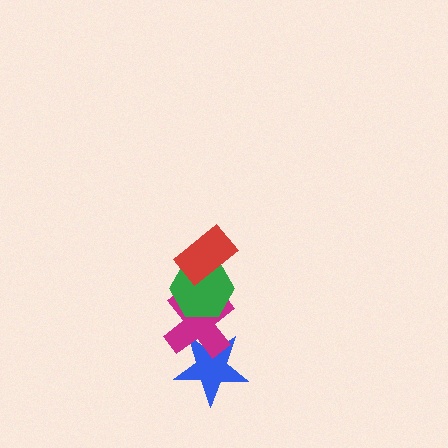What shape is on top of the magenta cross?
The green hexagon is on top of the magenta cross.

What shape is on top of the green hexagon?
The red rectangle is on top of the green hexagon.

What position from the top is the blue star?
The blue star is 4th from the top.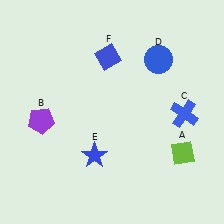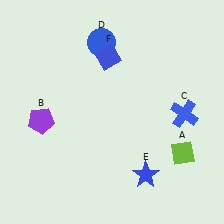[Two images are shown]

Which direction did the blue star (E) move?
The blue star (E) moved right.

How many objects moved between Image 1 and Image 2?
2 objects moved between the two images.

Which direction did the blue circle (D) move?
The blue circle (D) moved left.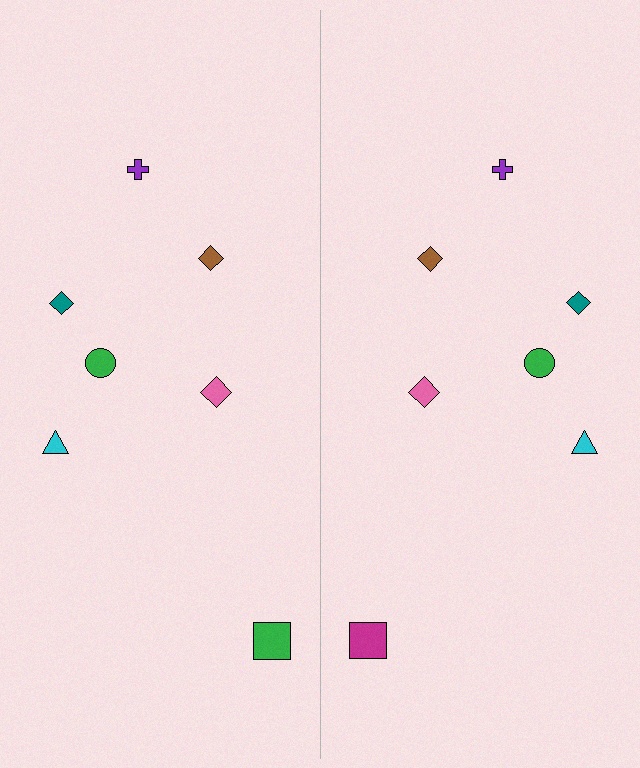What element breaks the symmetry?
The magenta square on the right side breaks the symmetry — its mirror counterpart is green.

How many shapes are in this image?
There are 14 shapes in this image.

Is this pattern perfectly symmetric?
No, the pattern is not perfectly symmetric. The magenta square on the right side breaks the symmetry — its mirror counterpart is green.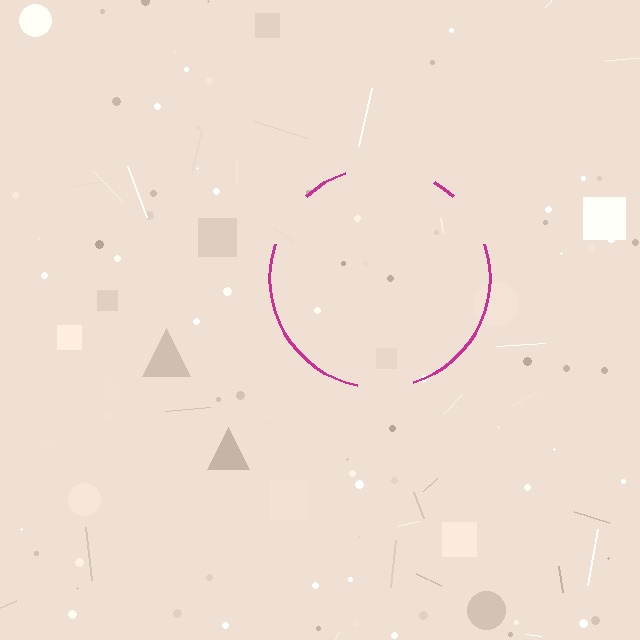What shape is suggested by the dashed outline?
The dashed outline suggests a circle.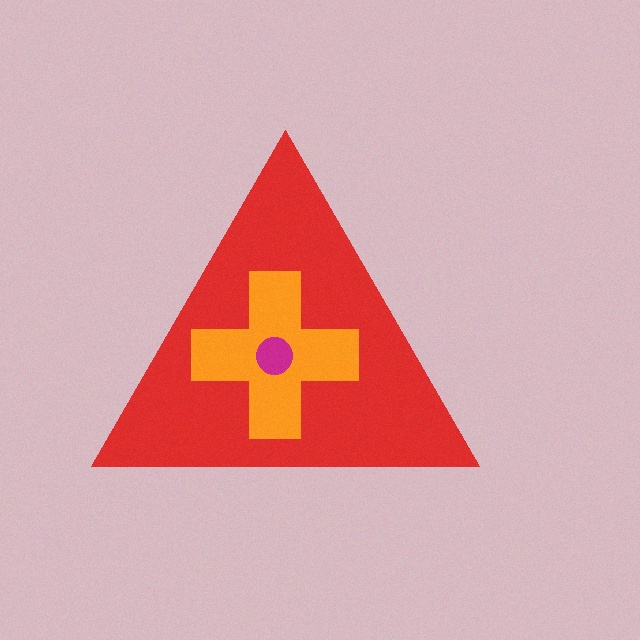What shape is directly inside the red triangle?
The orange cross.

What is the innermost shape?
The magenta circle.